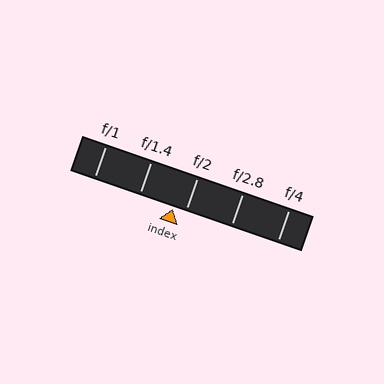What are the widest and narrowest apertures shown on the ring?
The widest aperture shown is f/1 and the narrowest is f/4.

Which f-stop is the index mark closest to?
The index mark is closest to f/2.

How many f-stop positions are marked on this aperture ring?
There are 5 f-stop positions marked.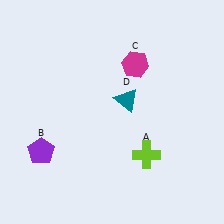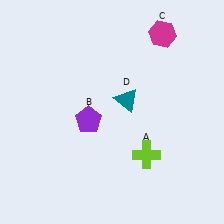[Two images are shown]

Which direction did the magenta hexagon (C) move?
The magenta hexagon (C) moved up.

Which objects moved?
The objects that moved are: the purple pentagon (B), the magenta hexagon (C).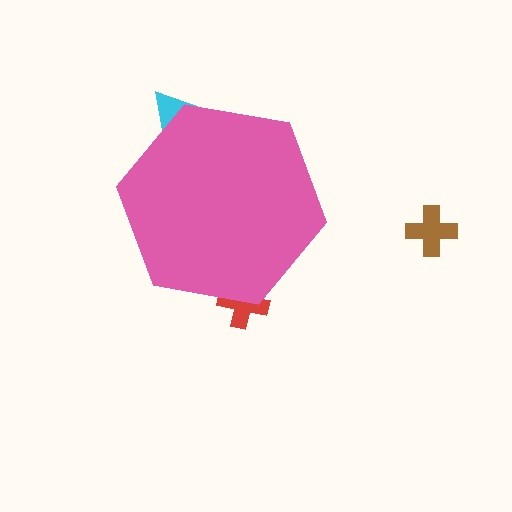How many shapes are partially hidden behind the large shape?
2 shapes are partially hidden.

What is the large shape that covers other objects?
A pink hexagon.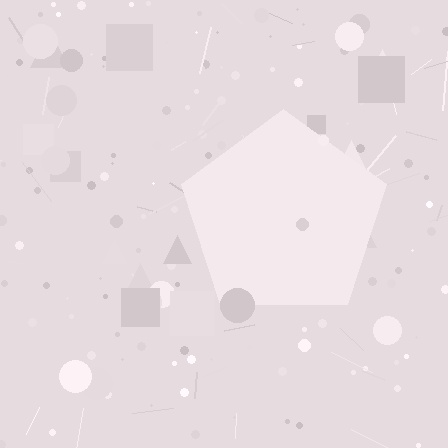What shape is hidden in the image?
A pentagon is hidden in the image.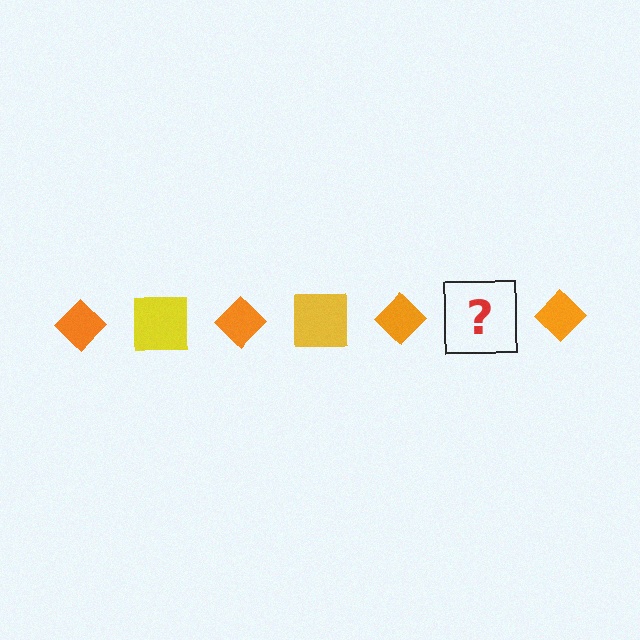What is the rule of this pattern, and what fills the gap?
The rule is that the pattern alternates between orange diamond and yellow square. The gap should be filled with a yellow square.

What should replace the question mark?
The question mark should be replaced with a yellow square.